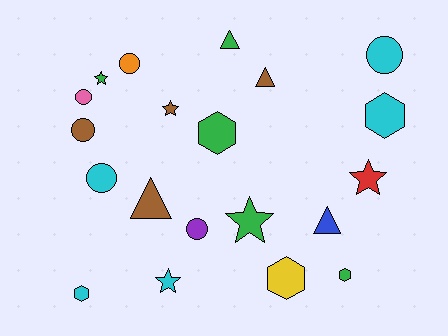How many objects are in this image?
There are 20 objects.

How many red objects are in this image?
There is 1 red object.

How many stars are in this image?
There are 5 stars.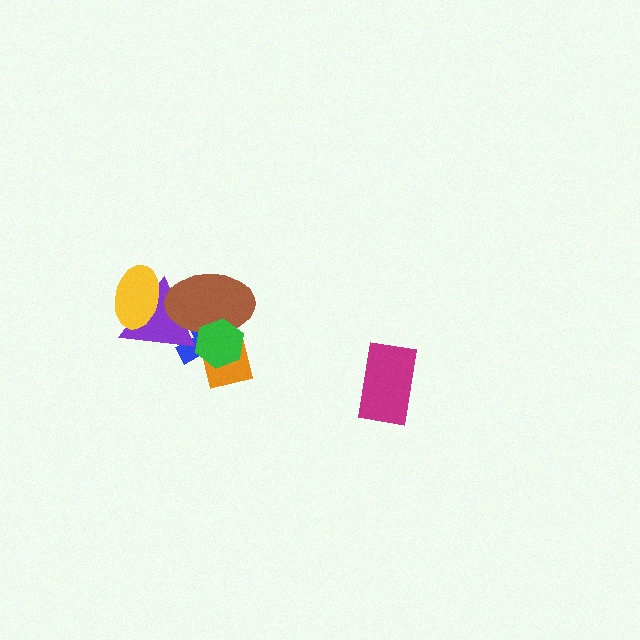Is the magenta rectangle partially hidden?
No, no other shape covers it.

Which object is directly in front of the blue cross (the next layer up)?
The purple triangle is directly in front of the blue cross.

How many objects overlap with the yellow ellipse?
1 object overlaps with the yellow ellipse.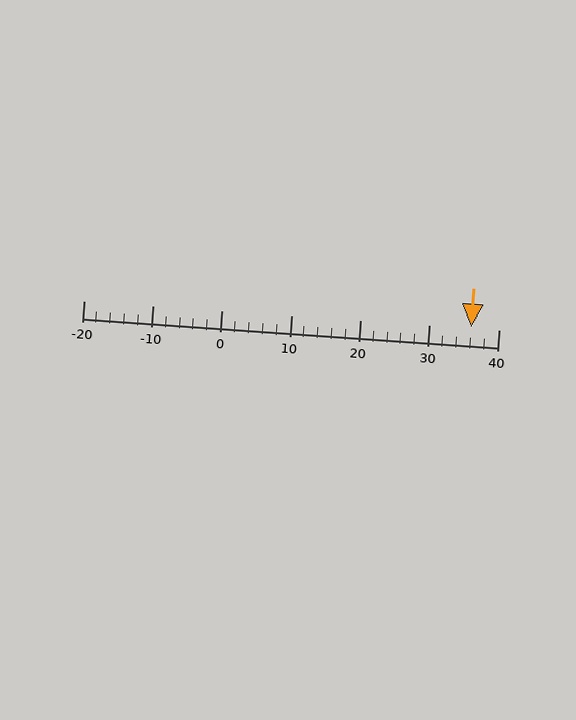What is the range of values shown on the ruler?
The ruler shows values from -20 to 40.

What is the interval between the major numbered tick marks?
The major tick marks are spaced 10 units apart.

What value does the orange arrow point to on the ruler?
The orange arrow points to approximately 36.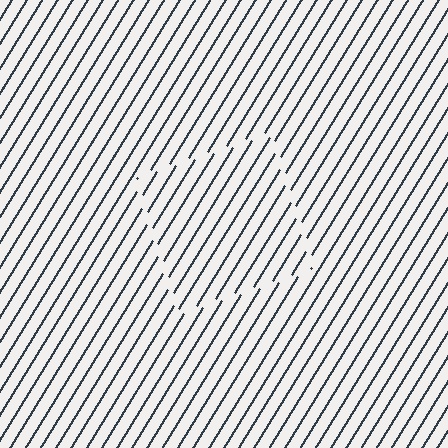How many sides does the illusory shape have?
4 sides — the line-ends trace a square.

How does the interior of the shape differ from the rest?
The interior of the shape contains the same grating, shifted by half a period — the contour is defined by the phase discontinuity where line-ends from the inner and outer gratings abut.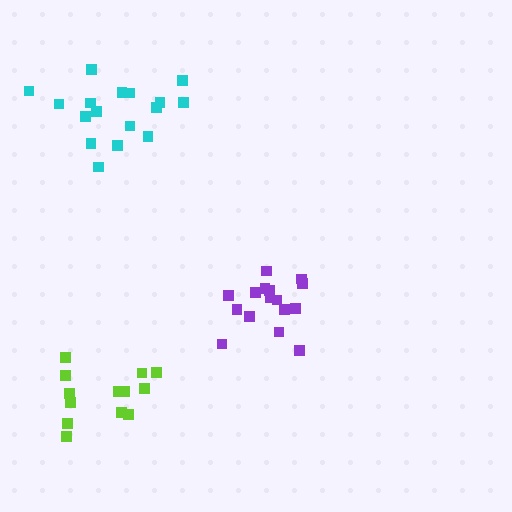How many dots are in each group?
Group 1: 16 dots, Group 2: 13 dots, Group 3: 18 dots (47 total).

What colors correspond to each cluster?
The clusters are colored: purple, lime, cyan.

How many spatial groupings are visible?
There are 3 spatial groupings.